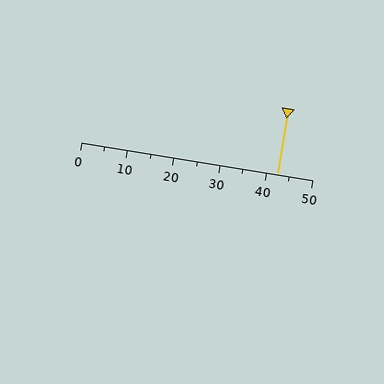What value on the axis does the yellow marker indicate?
The marker indicates approximately 42.5.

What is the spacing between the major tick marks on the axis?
The major ticks are spaced 10 apart.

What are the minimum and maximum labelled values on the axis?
The axis runs from 0 to 50.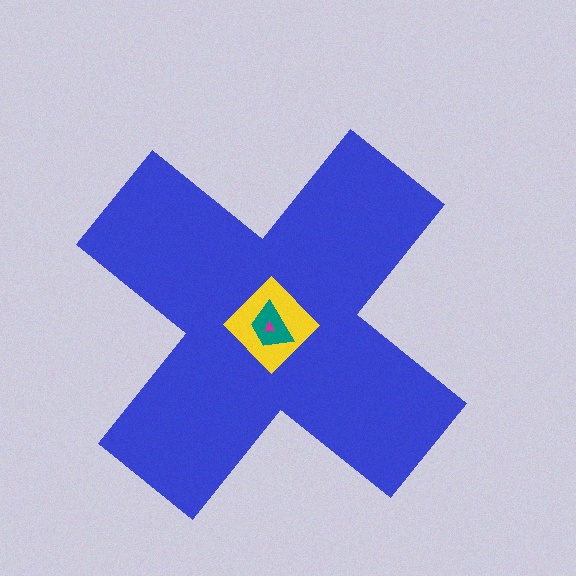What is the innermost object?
The magenta triangle.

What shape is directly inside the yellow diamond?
The teal trapezoid.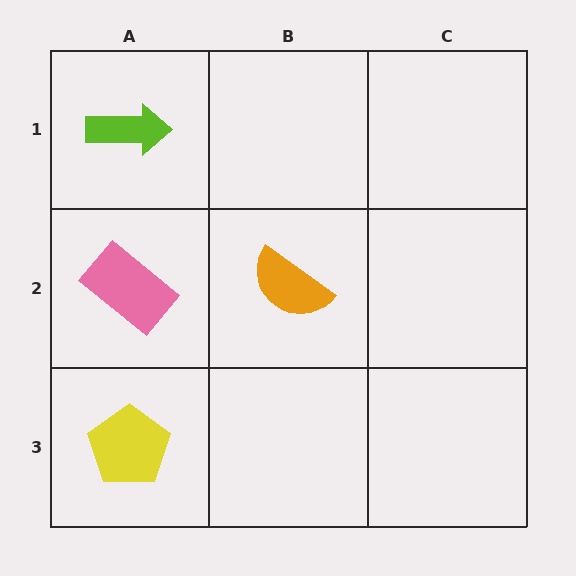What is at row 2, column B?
An orange semicircle.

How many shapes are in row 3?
1 shape.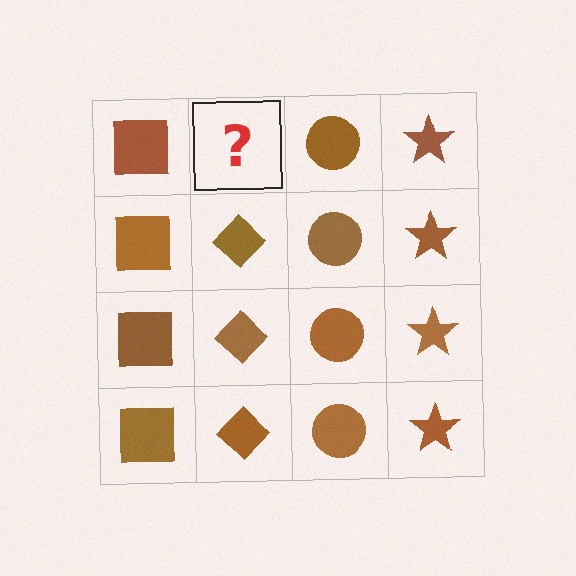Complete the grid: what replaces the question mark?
The question mark should be replaced with a brown diamond.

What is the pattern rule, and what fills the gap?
The rule is that each column has a consistent shape. The gap should be filled with a brown diamond.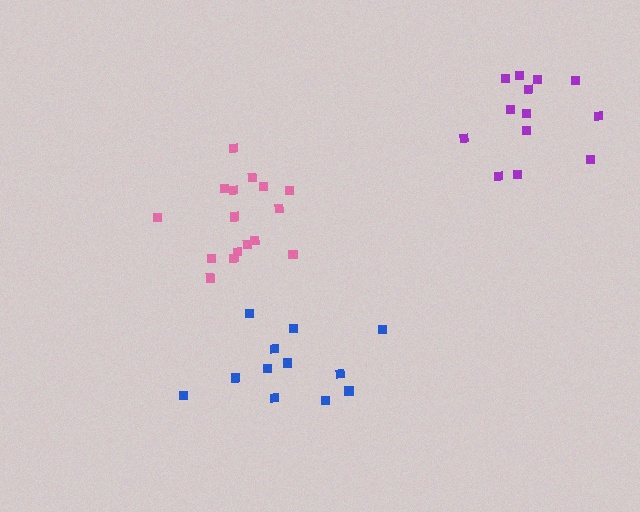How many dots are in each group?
Group 1: 13 dots, Group 2: 12 dots, Group 3: 17 dots (42 total).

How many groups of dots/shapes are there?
There are 3 groups.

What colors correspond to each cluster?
The clusters are colored: purple, blue, pink.